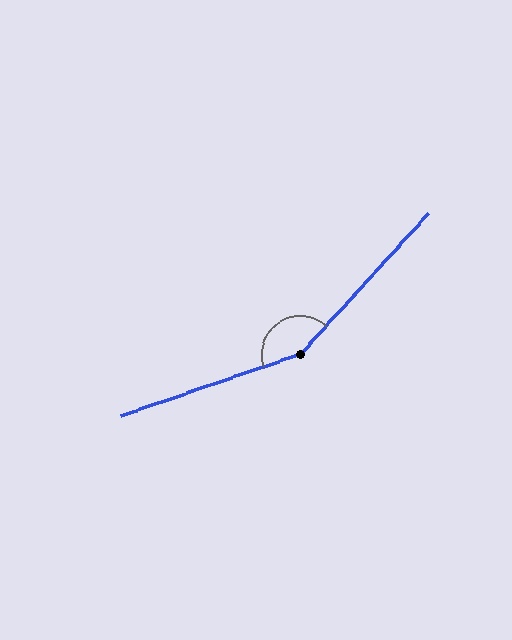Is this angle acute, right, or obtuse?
It is obtuse.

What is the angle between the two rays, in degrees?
Approximately 151 degrees.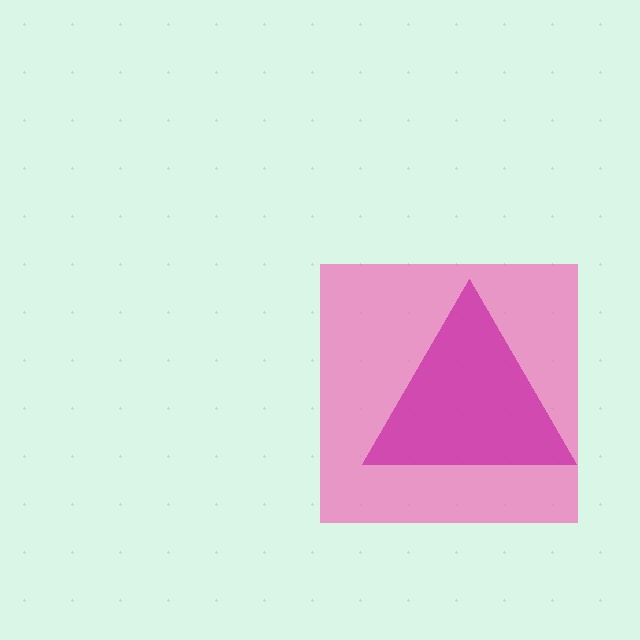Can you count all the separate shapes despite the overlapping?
Yes, there are 2 separate shapes.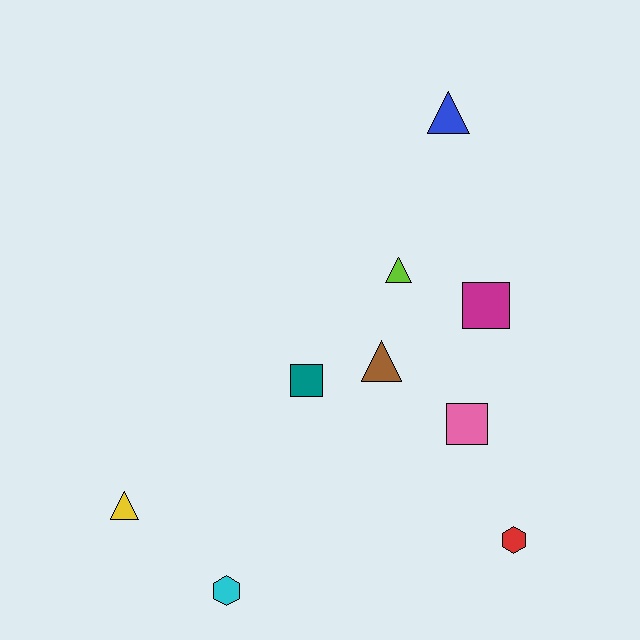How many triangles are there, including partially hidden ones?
There are 4 triangles.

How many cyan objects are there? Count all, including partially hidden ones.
There is 1 cyan object.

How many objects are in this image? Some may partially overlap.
There are 9 objects.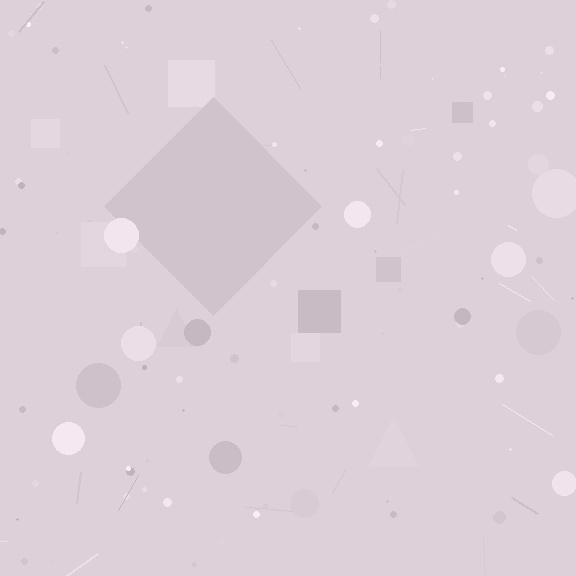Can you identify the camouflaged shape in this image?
The camouflaged shape is a diamond.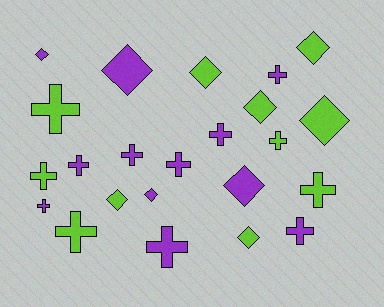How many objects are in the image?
There are 23 objects.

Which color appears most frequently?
Purple, with 12 objects.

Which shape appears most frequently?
Cross, with 13 objects.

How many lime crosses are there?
There are 5 lime crosses.